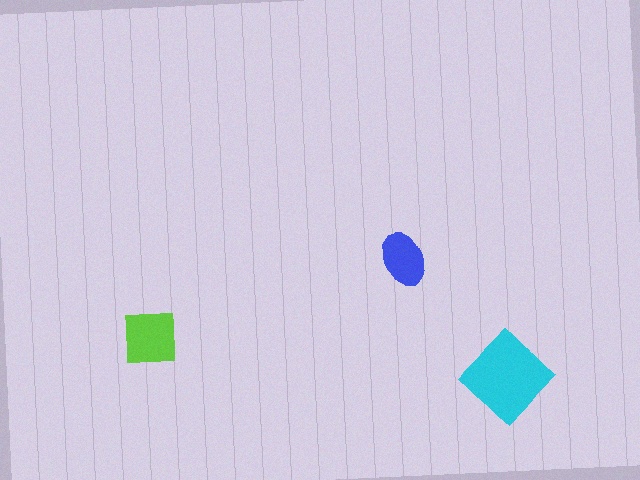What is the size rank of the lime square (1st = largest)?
2nd.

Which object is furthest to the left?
The lime square is leftmost.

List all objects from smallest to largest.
The blue ellipse, the lime square, the cyan diamond.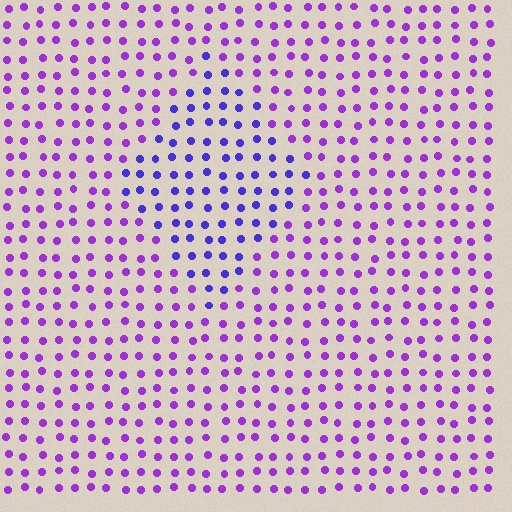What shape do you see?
I see a diamond.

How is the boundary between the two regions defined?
The boundary is defined purely by a slight shift in hue (about 32 degrees). Spacing, size, and orientation are identical on both sides.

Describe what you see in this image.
The image is filled with small purple elements in a uniform arrangement. A diamond-shaped region is visible where the elements are tinted to a slightly different hue, forming a subtle color boundary.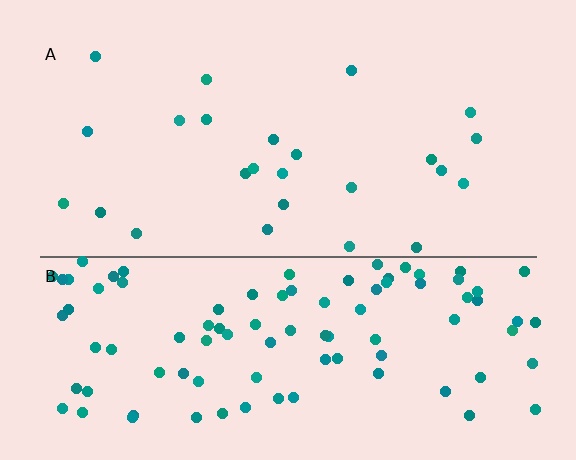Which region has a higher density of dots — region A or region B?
B (the bottom).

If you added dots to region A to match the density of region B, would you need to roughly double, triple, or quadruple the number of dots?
Approximately quadruple.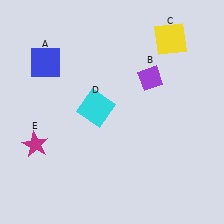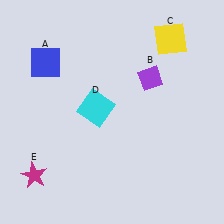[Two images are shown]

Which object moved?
The magenta star (E) moved down.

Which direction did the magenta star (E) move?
The magenta star (E) moved down.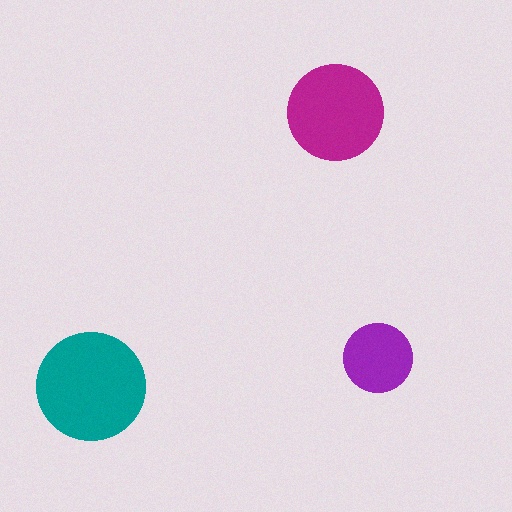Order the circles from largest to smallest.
the teal one, the magenta one, the purple one.